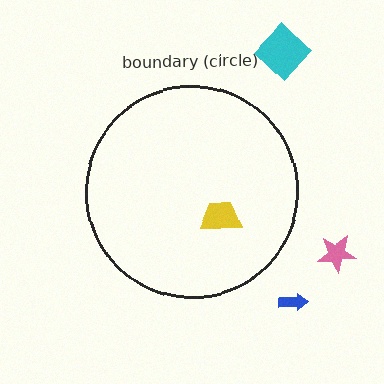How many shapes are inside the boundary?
1 inside, 3 outside.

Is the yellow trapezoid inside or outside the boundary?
Inside.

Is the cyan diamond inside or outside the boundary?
Outside.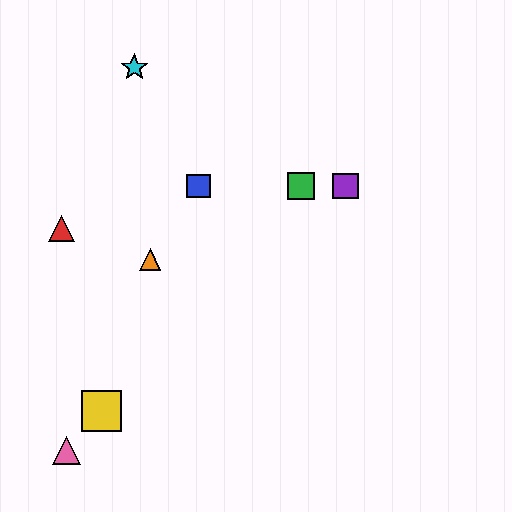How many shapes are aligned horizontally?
3 shapes (the blue square, the green square, the purple square) are aligned horizontally.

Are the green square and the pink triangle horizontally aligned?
No, the green square is at y≈186 and the pink triangle is at y≈450.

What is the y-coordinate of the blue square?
The blue square is at y≈186.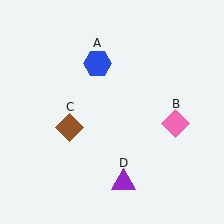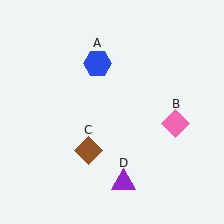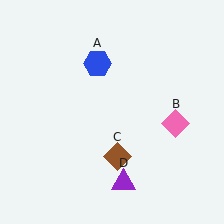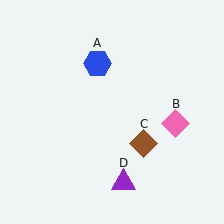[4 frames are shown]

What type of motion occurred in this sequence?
The brown diamond (object C) rotated counterclockwise around the center of the scene.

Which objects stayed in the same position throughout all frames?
Blue hexagon (object A) and pink diamond (object B) and purple triangle (object D) remained stationary.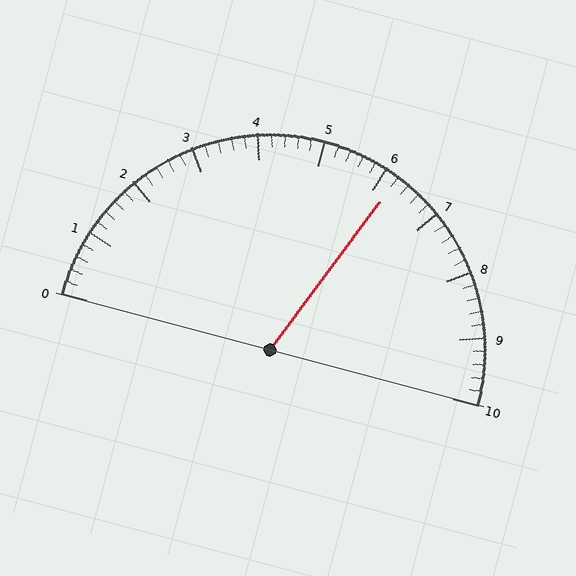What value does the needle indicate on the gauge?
The needle indicates approximately 6.2.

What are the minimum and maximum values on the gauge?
The gauge ranges from 0 to 10.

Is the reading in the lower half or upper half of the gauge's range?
The reading is in the upper half of the range (0 to 10).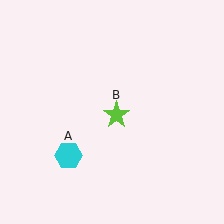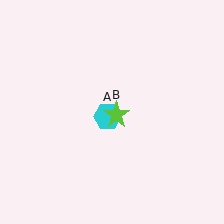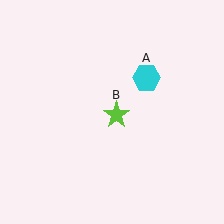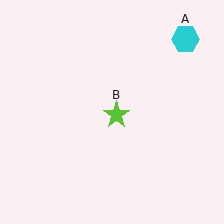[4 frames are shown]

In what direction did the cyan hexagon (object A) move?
The cyan hexagon (object A) moved up and to the right.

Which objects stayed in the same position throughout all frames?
Lime star (object B) remained stationary.